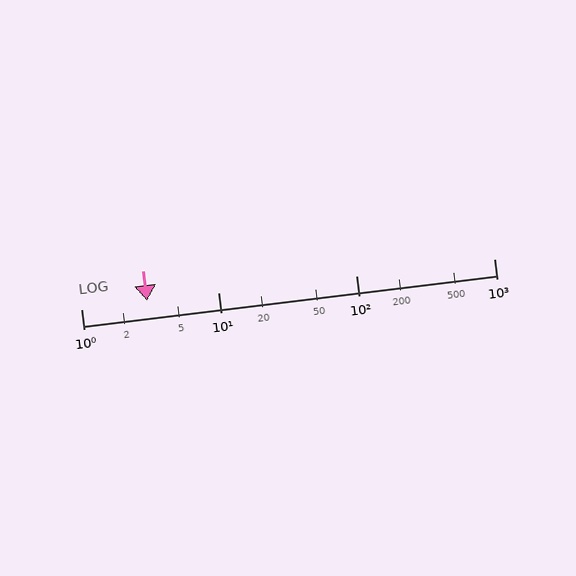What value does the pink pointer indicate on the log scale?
The pointer indicates approximately 3.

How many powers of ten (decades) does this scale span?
The scale spans 3 decades, from 1 to 1000.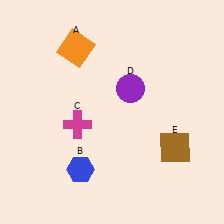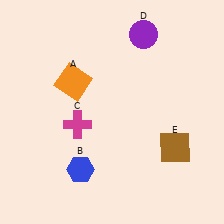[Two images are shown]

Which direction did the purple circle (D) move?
The purple circle (D) moved up.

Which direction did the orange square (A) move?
The orange square (A) moved down.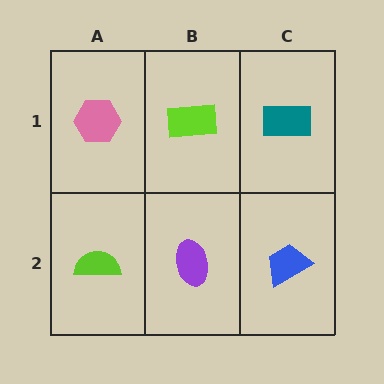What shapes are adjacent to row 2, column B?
A lime rectangle (row 1, column B), a lime semicircle (row 2, column A), a blue trapezoid (row 2, column C).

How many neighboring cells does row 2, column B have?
3.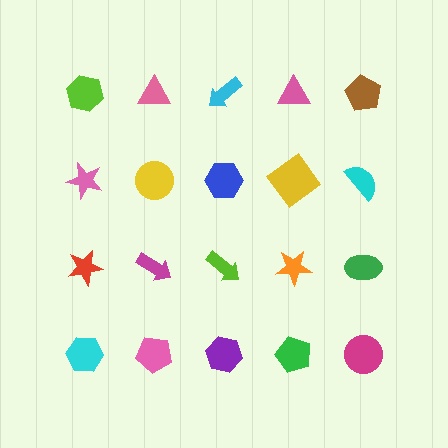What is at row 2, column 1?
A pink star.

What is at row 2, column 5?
A cyan semicircle.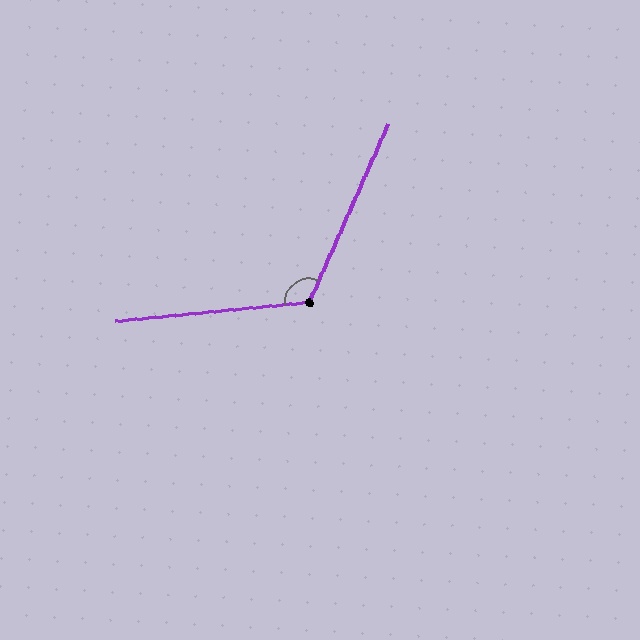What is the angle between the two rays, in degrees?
Approximately 119 degrees.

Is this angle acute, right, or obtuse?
It is obtuse.